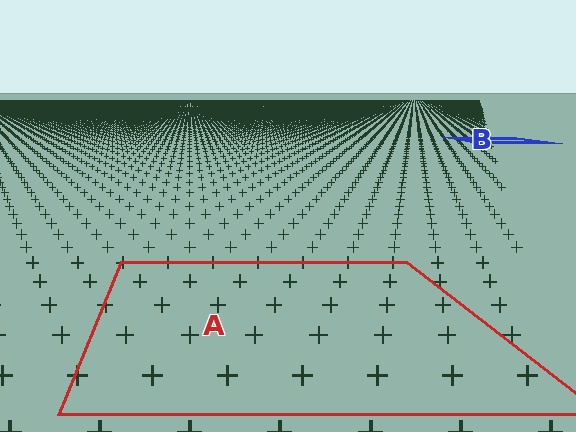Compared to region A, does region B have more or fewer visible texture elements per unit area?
Region B has more texture elements per unit area — they are packed more densely because it is farther away.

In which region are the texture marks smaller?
The texture marks are smaller in region B, because it is farther away.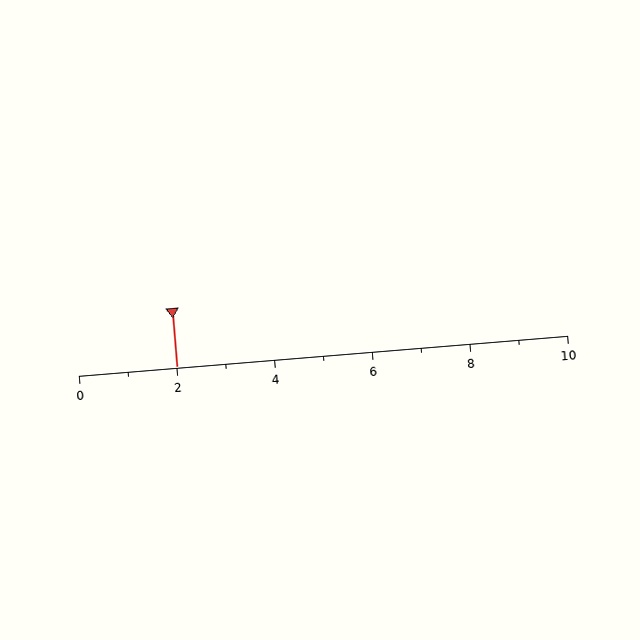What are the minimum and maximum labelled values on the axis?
The axis runs from 0 to 10.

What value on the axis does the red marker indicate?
The marker indicates approximately 2.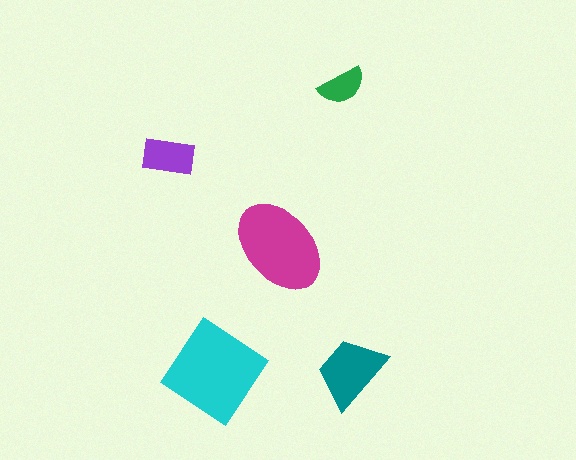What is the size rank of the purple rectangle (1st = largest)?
4th.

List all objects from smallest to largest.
The green semicircle, the purple rectangle, the teal trapezoid, the magenta ellipse, the cyan diamond.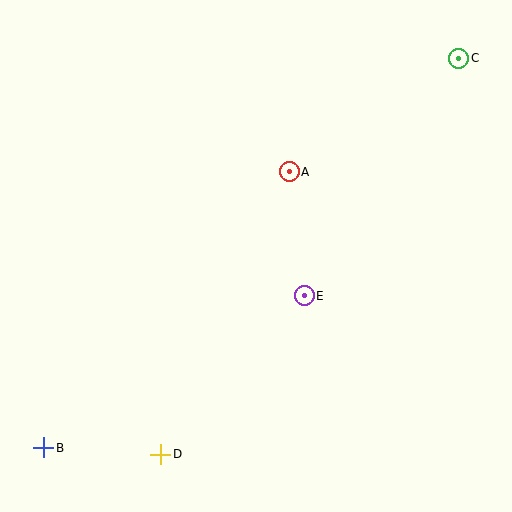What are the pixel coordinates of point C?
Point C is at (459, 59).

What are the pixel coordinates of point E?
Point E is at (304, 296).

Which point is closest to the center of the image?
Point E at (304, 296) is closest to the center.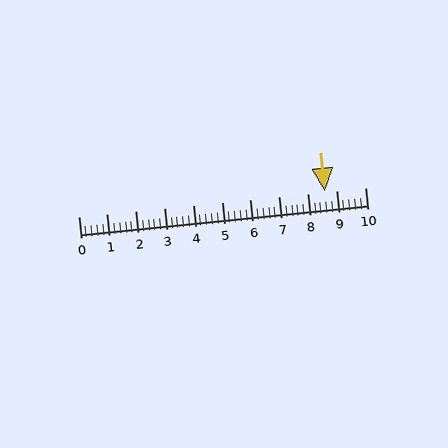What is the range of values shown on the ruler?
The ruler shows values from 0 to 10.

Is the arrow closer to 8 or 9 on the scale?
The arrow is closer to 9.